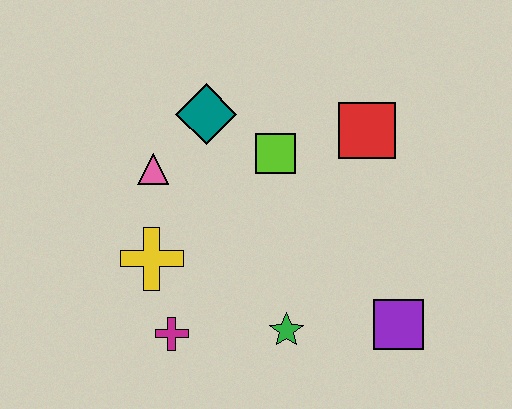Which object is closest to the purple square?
The green star is closest to the purple square.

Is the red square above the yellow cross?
Yes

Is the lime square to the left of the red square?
Yes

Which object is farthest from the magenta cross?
The red square is farthest from the magenta cross.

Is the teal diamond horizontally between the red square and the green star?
No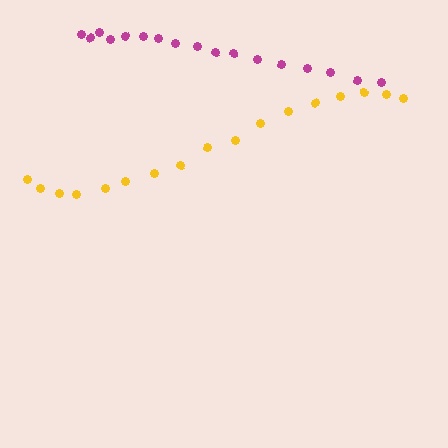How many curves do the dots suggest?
There are 2 distinct paths.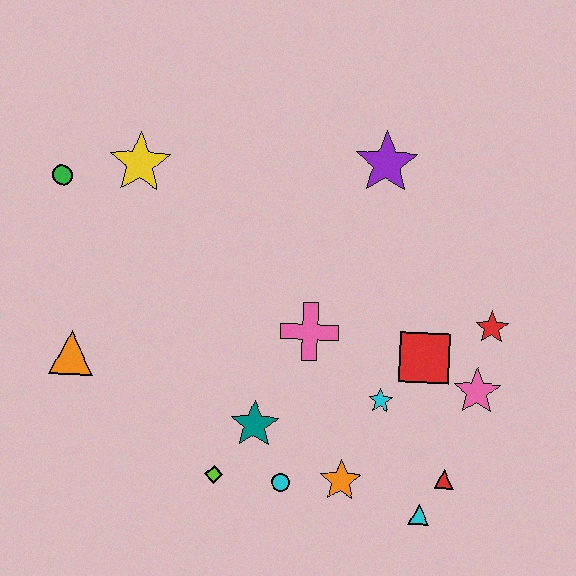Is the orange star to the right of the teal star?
Yes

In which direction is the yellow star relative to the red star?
The yellow star is to the left of the red star.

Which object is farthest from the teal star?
The green circle is farthest from the teal star.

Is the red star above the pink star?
Yes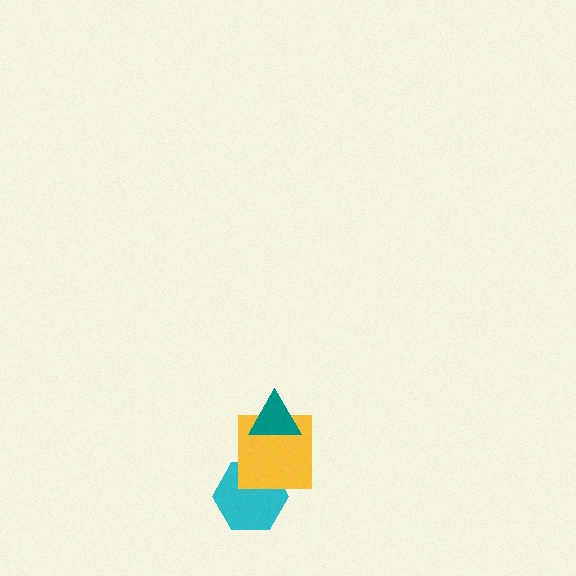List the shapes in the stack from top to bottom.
From top to bottom: the teal triangle, the yellow square, the cyan hexagon.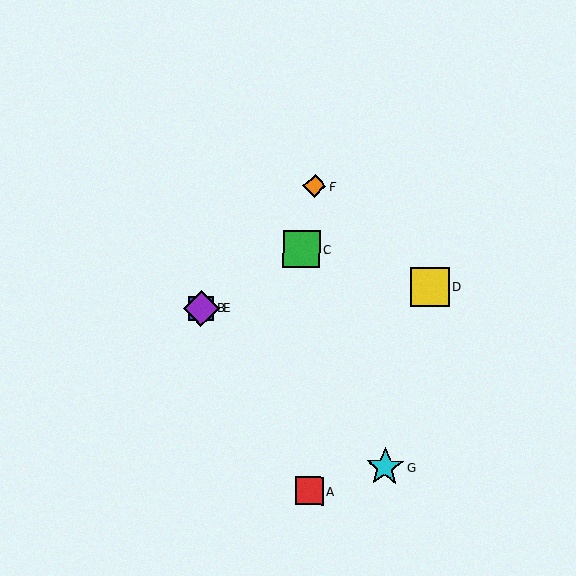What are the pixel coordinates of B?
Object B is at (201, 308).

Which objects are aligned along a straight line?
Objects B, C, E are aligned along a straight line.